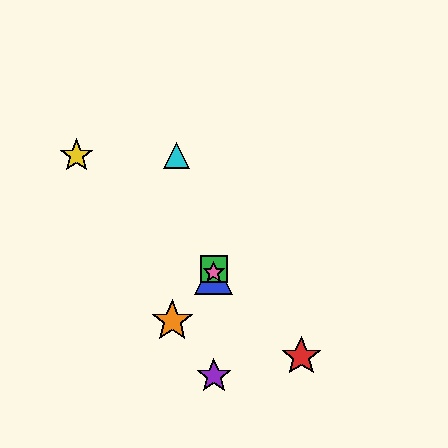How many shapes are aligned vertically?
4 shapes (the blue triangle, the green square, the purple star, the pink star) are aligned vertically.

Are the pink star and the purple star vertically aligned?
Yes, both are at x≈214.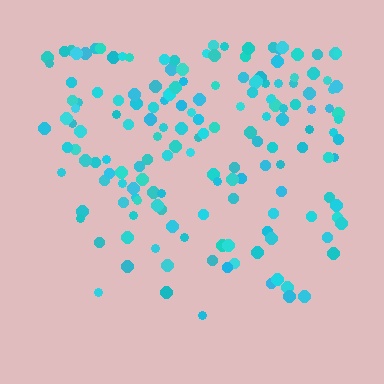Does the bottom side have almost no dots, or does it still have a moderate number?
Still a moderate number, just noticeably fewer than the top.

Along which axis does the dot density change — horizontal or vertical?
Vertical.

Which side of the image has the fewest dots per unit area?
The bottom.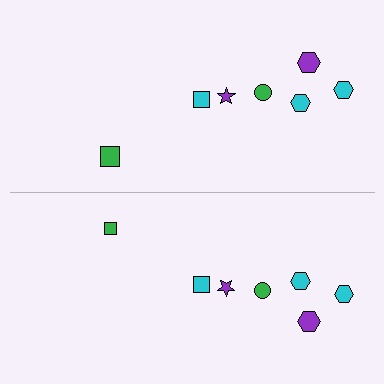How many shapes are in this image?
There are 14 shapes in this image.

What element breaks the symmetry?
The green square on the bottom side has a different size than its mirror counterpart.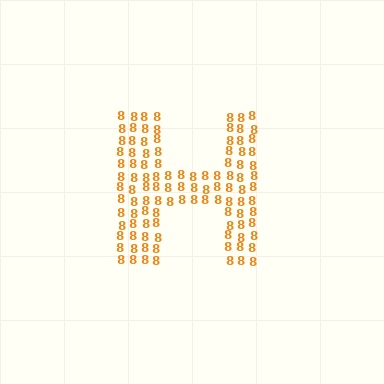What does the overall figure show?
The overall figure shows the letter H.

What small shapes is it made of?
It is made of small digit 8's.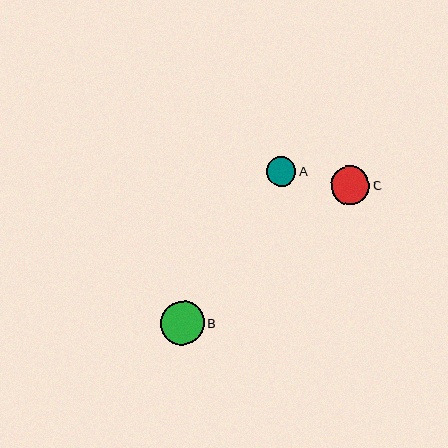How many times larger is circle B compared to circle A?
Circle B is approximately 1.5 times the size of circle A.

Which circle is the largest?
Circle B is the largest with a size of approximately 44 pixels.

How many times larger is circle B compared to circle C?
Circle B is approximately 1.1 times the size of circle C.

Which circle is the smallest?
Circle A is the smallest with a size of approximately 30 pixels.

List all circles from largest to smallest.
From largest to smallest: B, C, A.